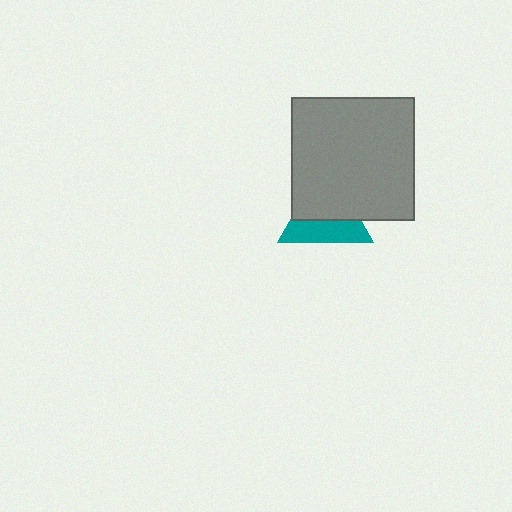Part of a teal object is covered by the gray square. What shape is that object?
It is a triangle.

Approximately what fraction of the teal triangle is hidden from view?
Roughly 55% of the teal triangle is hidden behind the gray square.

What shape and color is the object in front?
The object in front is a gray square.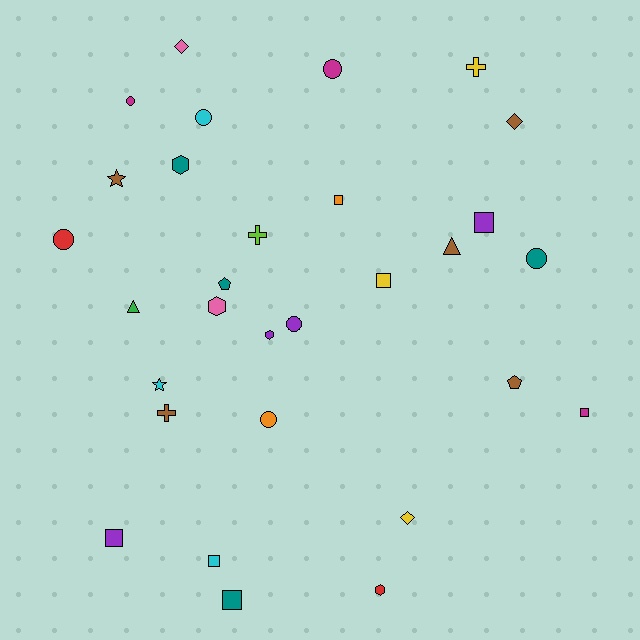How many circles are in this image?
There are 7 circles.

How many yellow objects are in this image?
There are 3 yellow objects.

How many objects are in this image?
There are 30 objects.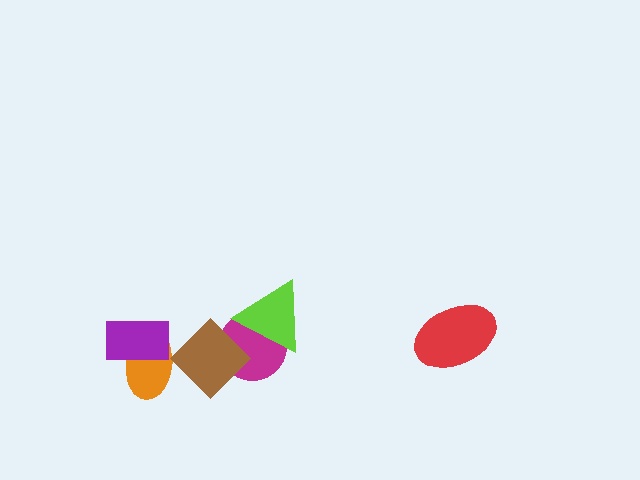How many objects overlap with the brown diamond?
2 objects overlap with the brown diamond.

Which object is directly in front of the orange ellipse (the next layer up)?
The purple rectangle is directly in front of the orange ellipse.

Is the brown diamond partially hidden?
No, no other shape covers it.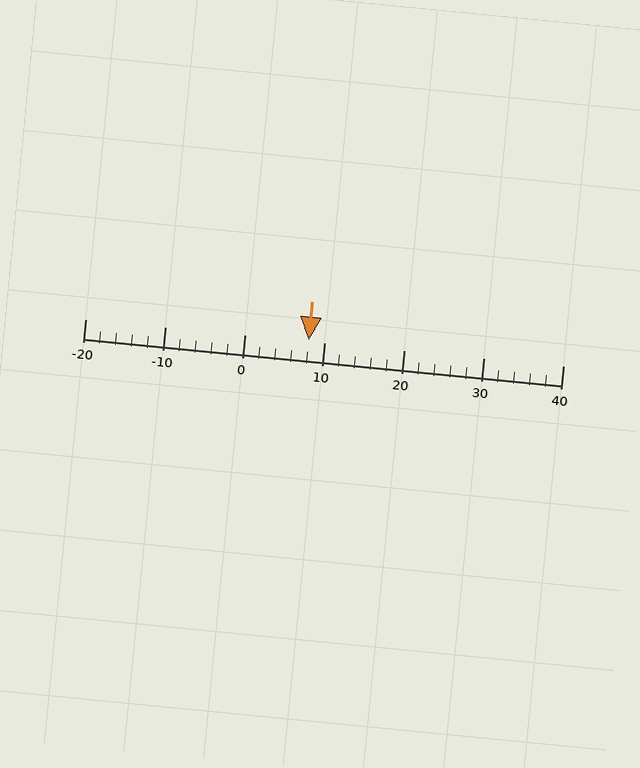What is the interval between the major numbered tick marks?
The major tick marks are spaced 10 units apart.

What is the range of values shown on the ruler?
The ruler shows values from -20 to 40.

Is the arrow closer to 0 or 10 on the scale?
The arrow is closer to 10.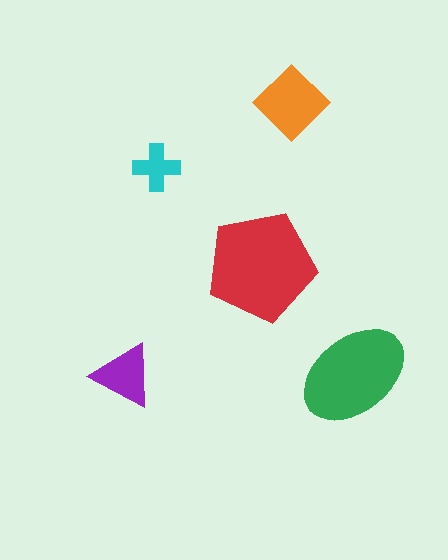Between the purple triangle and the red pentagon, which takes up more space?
The red pentagon.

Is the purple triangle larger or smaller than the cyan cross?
Larger.